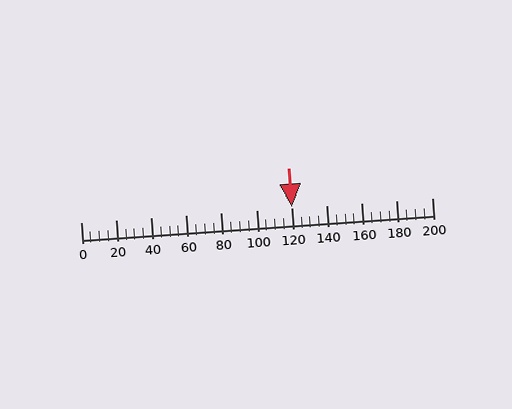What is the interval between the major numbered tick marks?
The major tick marks are spaced 20 units apart.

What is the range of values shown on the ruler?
The ruler shows values from 0 to 200.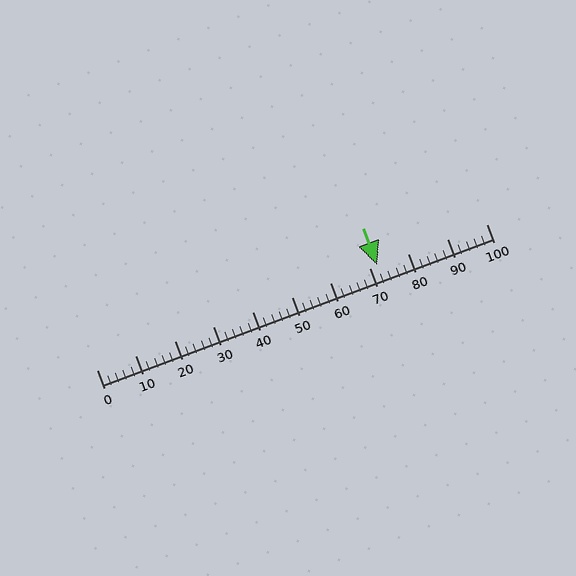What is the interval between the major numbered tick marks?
The major tick marks are spaced 10 units apart.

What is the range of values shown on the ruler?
The ruler shows values from 0 to 100.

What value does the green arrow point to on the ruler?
The green arrow points to approximately 72.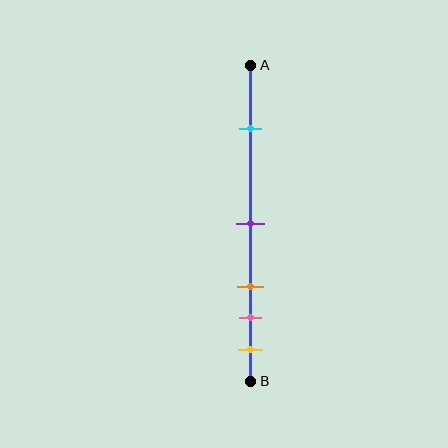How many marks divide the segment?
There are 5 marks dividing the segment.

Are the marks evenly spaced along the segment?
No, the marks are not evenly spaced.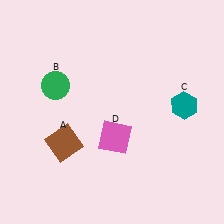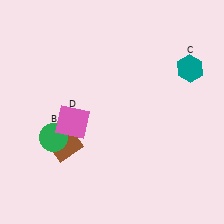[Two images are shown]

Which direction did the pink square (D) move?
The pink square (D) moved left.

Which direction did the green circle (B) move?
The green circle (B) moved down.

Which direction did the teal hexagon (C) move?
The teal hexagon (C) moved up.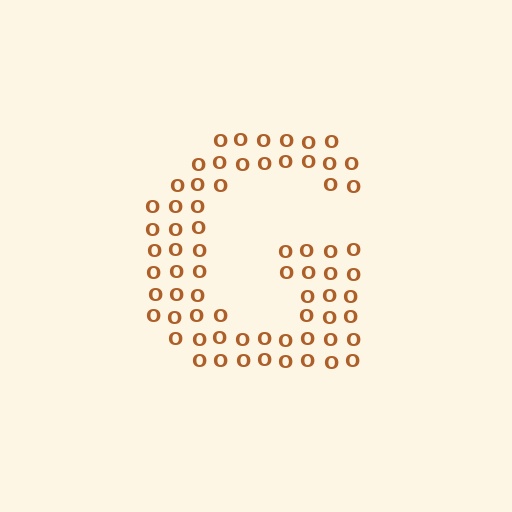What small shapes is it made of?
It is made of small letter O's.